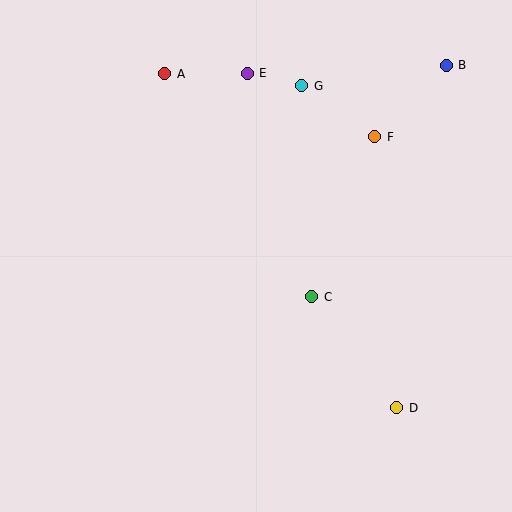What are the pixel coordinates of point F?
Point F is at (375, 137).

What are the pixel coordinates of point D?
Point D is at (397, 408).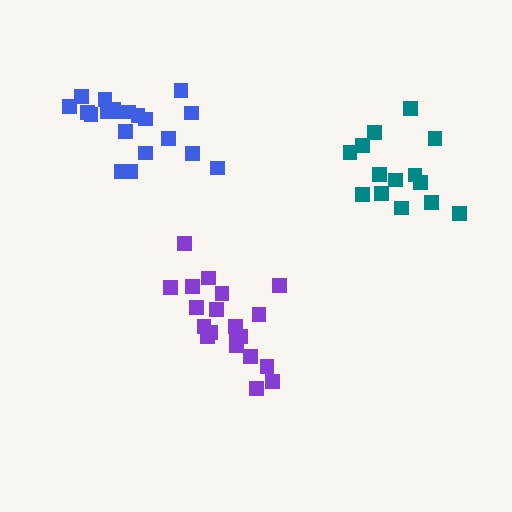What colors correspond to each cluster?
The clusters are colored: purple, teal, blue.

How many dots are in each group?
Group 1: 20 dots, Group 2: 14 dots, Group 3: 20 dots (54 total).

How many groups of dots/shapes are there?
There are 3 groups.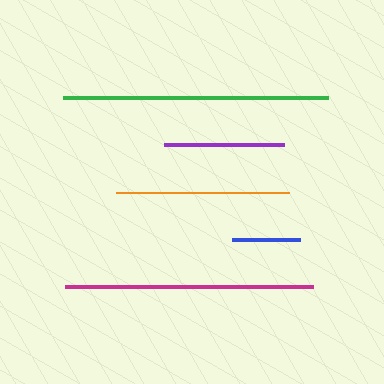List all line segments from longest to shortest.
From longest to shortest: green, magenta, orange, purple, blue.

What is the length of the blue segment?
The blue segment is approximately 68 pixels long.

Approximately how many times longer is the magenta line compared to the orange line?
The magenta line is approximately 1.4 times the length of the orange line.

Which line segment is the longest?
The green line is the longest at approximately 265 pixels.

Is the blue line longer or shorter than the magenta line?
The magenta line is longer than the blue line.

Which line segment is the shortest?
The blue line is the shortest at approximately 68 pixels.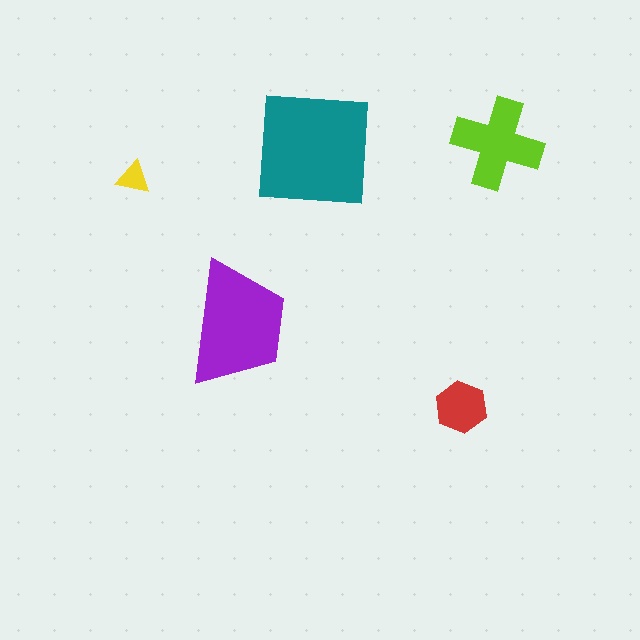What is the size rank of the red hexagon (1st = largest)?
4th.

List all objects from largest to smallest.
The teal square, the purple trapezoid, the lime cross, the red hexagon, the yellow triangle.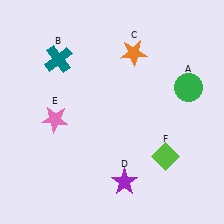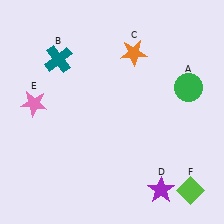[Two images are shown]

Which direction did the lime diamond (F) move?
The lime diamond (F) moved down.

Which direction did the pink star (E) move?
The pink star (E) moved left.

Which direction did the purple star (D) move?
The purple star (D) moved right.